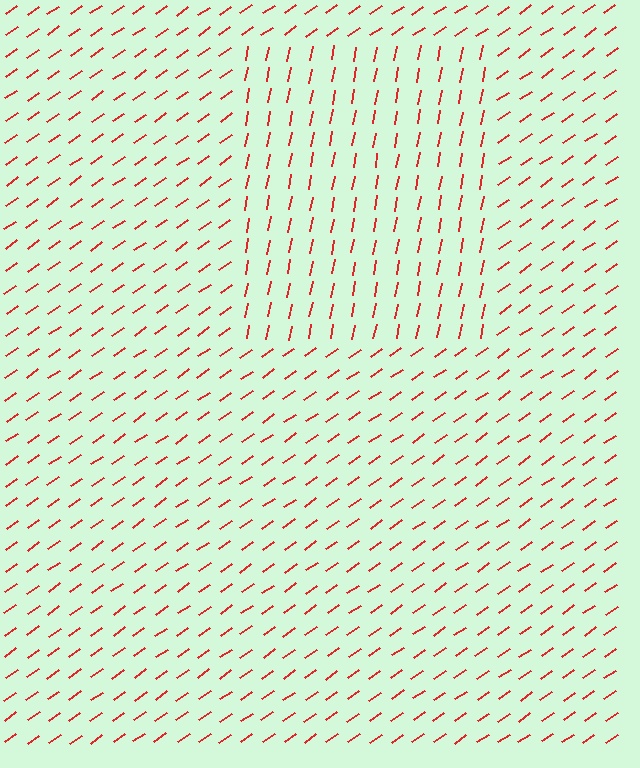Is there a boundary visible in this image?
Yes, there is a texture boundary formed by a change in line orientation.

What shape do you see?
I see a rectangle.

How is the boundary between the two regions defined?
The boundary is defined purely by a change in line orientation (approximately 45 degrees difference). All lines are the same color and thickness.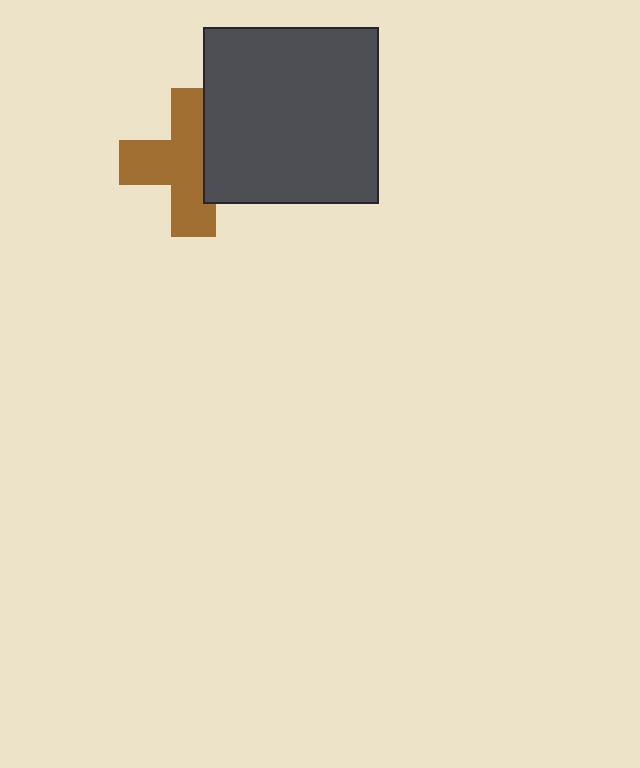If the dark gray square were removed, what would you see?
You would see the complete brown cross.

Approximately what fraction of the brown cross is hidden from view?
Roughly 33% of the brown cross is hidden behind the dark gray square.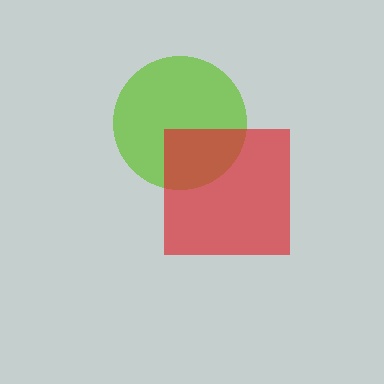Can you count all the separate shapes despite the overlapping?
Yes, there are 2 separate shapes.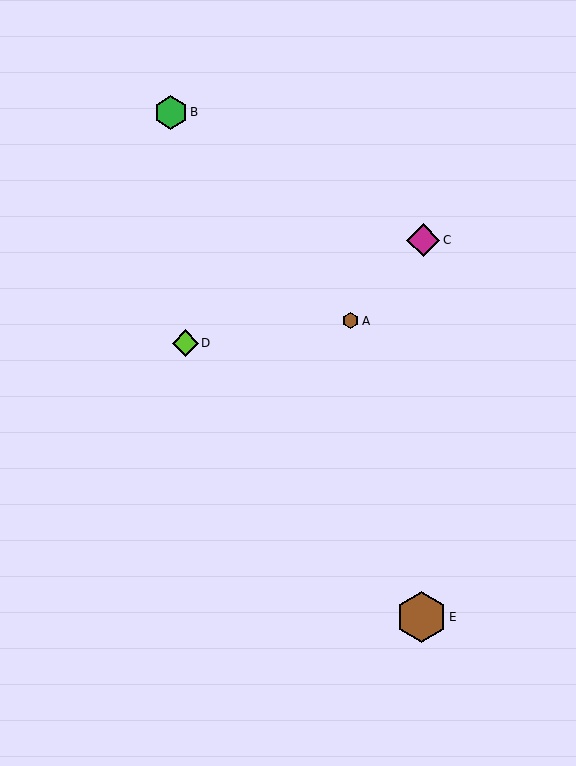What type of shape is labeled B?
Shape B is a green hexagon.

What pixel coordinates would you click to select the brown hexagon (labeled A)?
Click at (351, 321) to select the brown hexagon A.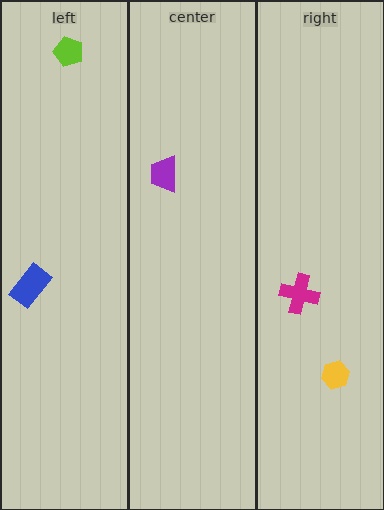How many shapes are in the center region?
1.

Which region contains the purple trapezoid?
The center region.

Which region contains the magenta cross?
The right region.